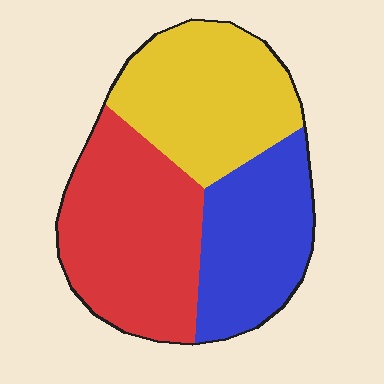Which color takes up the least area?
Blue, at roughly 30%.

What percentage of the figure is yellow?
Yellow covers around 35% of the figure.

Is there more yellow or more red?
Red.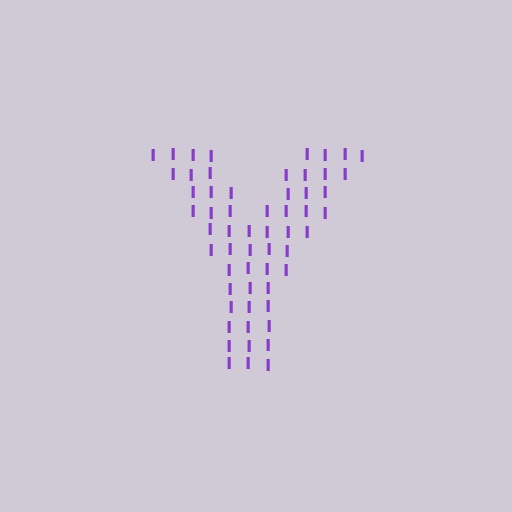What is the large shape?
The large shape is the letter Y.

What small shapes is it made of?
It is made of small letter I's.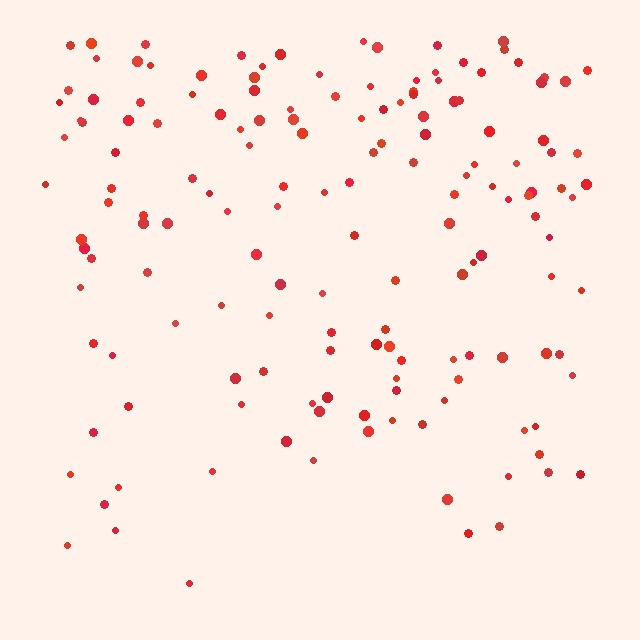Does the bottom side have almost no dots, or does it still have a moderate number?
Still a moderate number, just noticeably fewer than the top.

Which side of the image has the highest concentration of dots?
The top.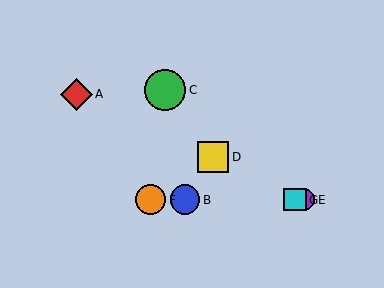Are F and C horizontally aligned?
No, F is at y≈200 and C is at y≈90.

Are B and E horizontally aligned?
Yes, both are at y≈200.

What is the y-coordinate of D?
Object D is at y≈157.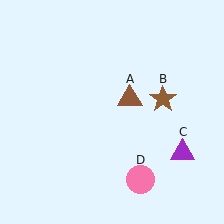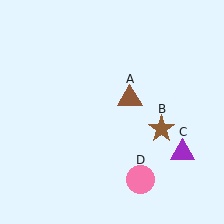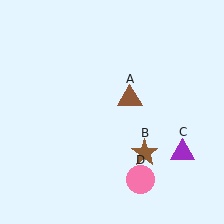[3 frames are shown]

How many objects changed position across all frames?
1 object changed position: brown star (object B).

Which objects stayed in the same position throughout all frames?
Brown triangle (object A) and purple triangle (object C) and pink circle (object D) remained stationary.